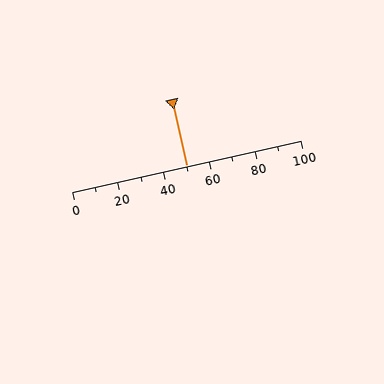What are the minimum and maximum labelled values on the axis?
The axis runs from 0 to 100.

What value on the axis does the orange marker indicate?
The marker indicates approximately 50.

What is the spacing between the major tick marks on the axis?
The major ticks are spaced 20 apart.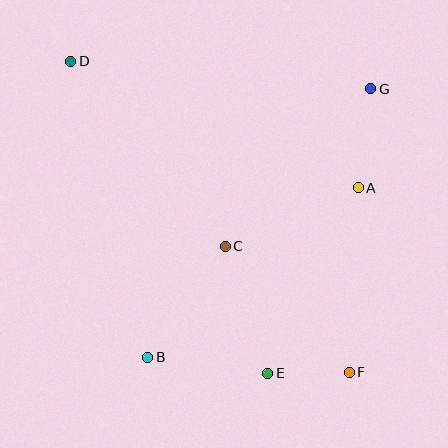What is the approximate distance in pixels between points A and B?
The distance between A and B is approximately 271 pixels.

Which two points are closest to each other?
Points E and F are closest to each other.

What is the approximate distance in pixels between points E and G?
The distance between E and G is approximately 303 pixels.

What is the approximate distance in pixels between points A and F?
The distance between A and F is approximately 185 pixels.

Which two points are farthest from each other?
Points D and F are farthest from each other.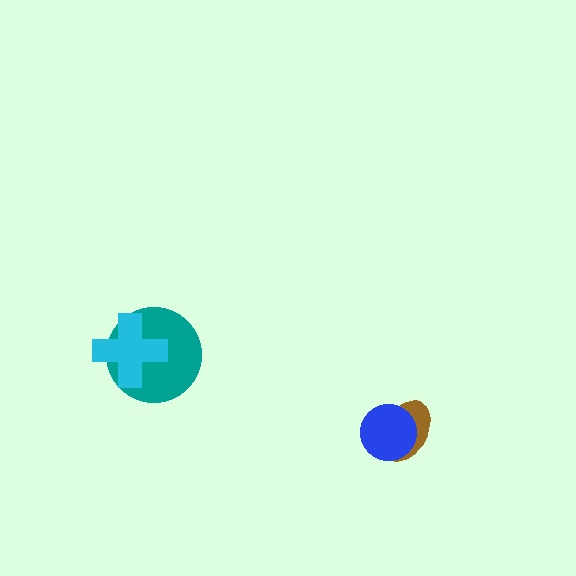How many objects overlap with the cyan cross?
1 object overlaps with the cyan cross.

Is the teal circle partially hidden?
Yes, it is partially covered by another shape.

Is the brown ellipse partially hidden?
Yes, it is partially covered by another shape.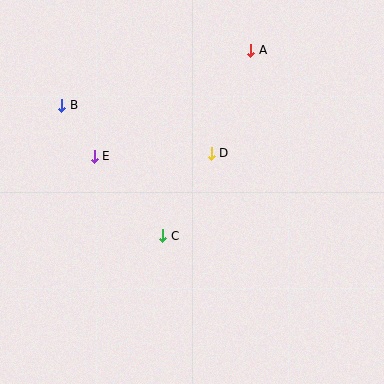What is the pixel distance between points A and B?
The distance between A and B is 197 pixels.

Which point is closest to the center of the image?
Point D at (211, 153) is closest to the center.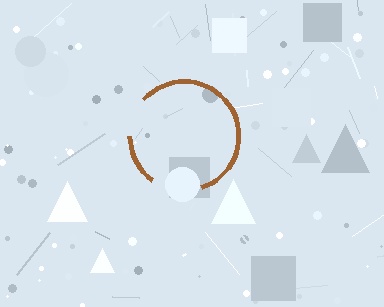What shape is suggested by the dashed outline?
The dashed outline suggests a circle.